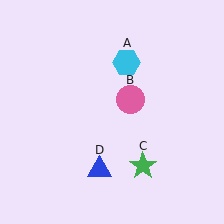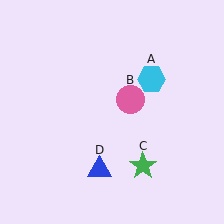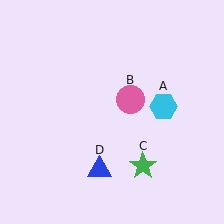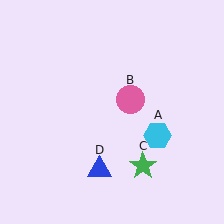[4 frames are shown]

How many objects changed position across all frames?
1 object changed position: cyan hexagon (object A).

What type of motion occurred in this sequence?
The cyan hexagon (object A) rotated clockwise around the center of the scene.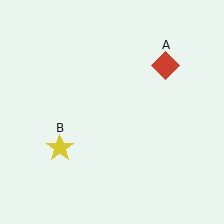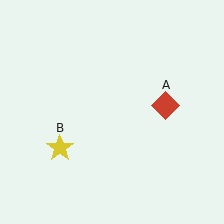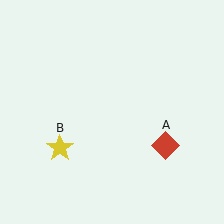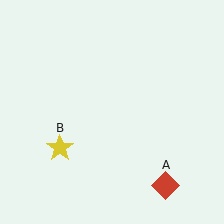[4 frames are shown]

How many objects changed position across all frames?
1 object changed position: red diamond (object A).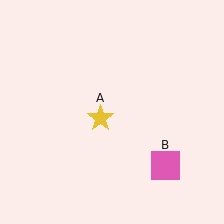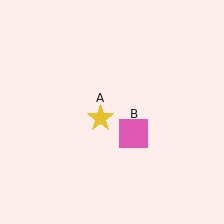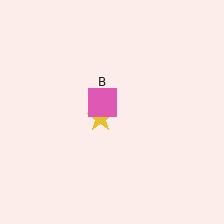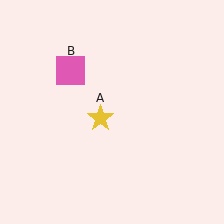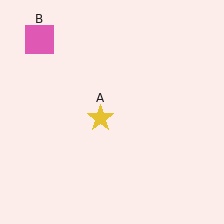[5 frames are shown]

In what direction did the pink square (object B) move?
The pink square (object B) moved up and to the left.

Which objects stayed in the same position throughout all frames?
Yellow star (object A) remained stationary.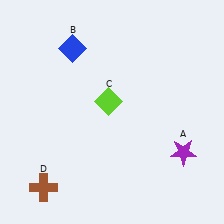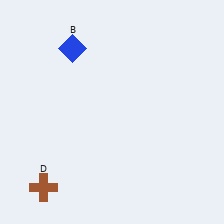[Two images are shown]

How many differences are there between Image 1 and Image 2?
There are 2 differences between the two images.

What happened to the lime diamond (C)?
The lime diamond (C) was removed in Image 2. It was in the top-left area of Image 1.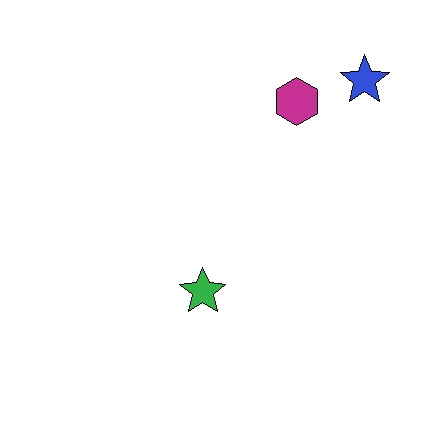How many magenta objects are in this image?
There is 1 magenta object.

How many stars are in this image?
There are 2 stars.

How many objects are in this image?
There are 3 objects.